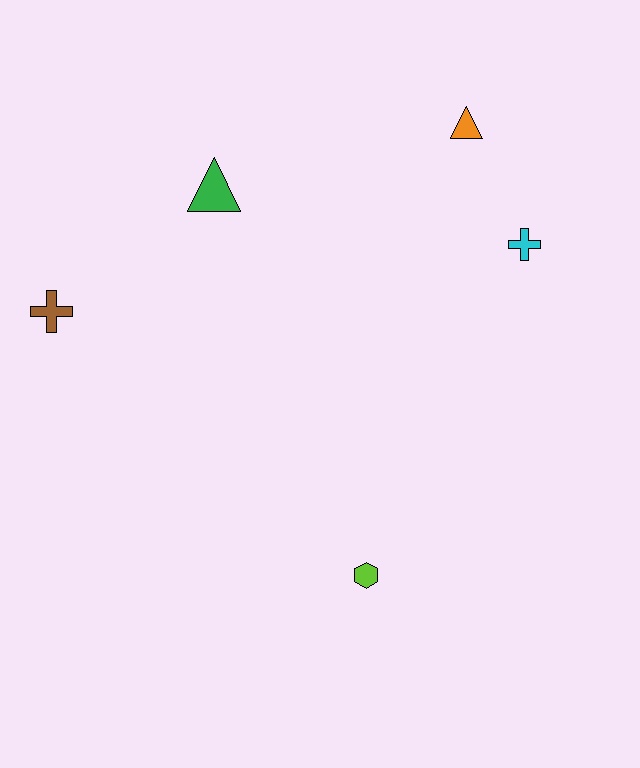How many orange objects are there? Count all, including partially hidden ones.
There is 1 orange object.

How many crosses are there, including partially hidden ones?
There are 2 crosses.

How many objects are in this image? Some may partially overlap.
There are 5 objects.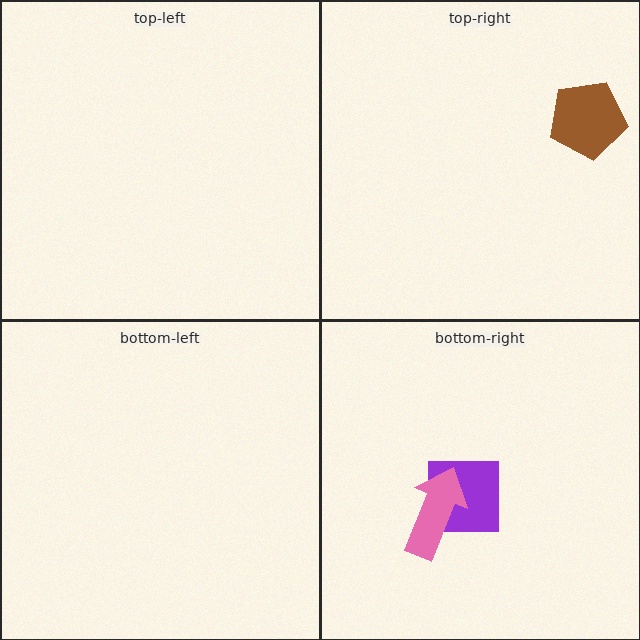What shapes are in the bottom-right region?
The purple square, the pink arrow.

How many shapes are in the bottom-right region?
2.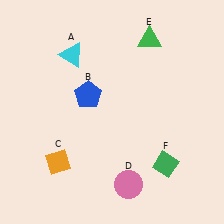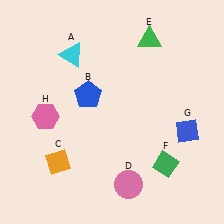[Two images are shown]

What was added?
A blue diamond (G), a pink hexagon (H) were added in Image 2.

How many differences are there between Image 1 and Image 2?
There are 2 differences between the two images.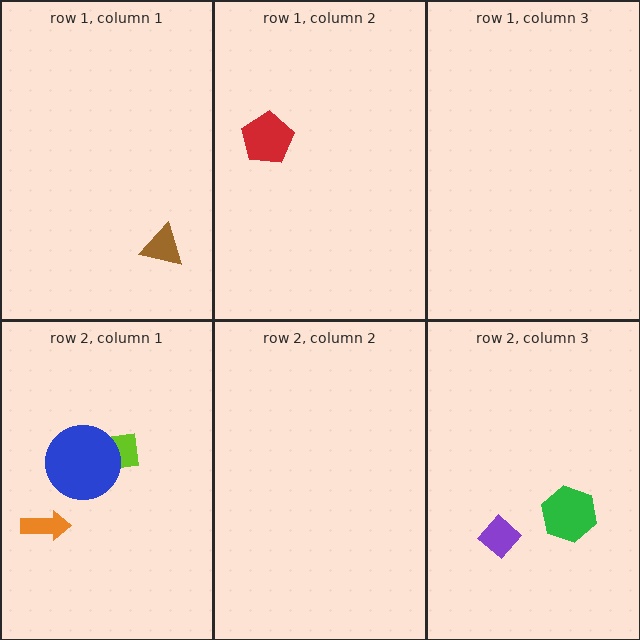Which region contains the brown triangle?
The row 1, column 1 region.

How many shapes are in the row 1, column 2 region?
1.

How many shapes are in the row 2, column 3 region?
2.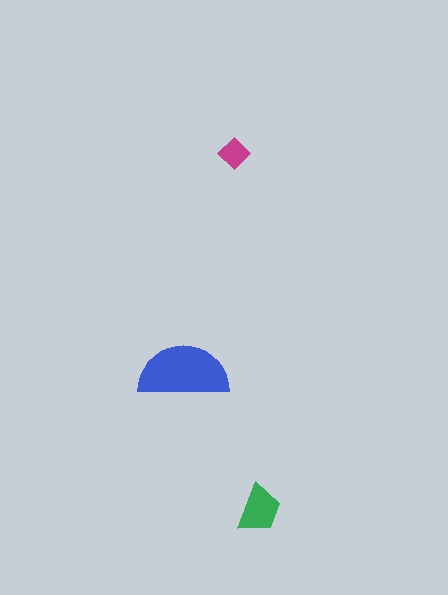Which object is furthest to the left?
The blue semicircle is leftmost.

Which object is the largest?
The blue semicircle.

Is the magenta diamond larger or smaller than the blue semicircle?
Smaller.